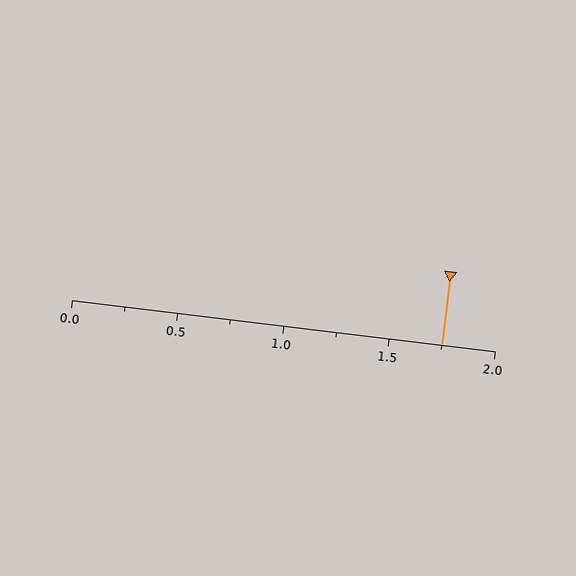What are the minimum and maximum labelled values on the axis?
The axis runs from 0.0 to 2.0.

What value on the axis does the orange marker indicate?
The marker indicates approximately 1.75.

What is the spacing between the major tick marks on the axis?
The major ticks are spaced 0.5 apart.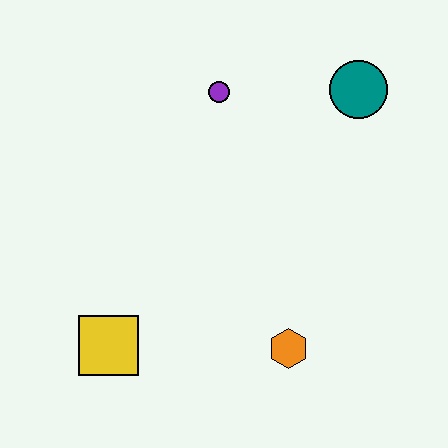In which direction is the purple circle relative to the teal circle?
The purple circle is to the left of the teal circle.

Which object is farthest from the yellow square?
The teal circle is farthest from the yellow square.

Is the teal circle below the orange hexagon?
No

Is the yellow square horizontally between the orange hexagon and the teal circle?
No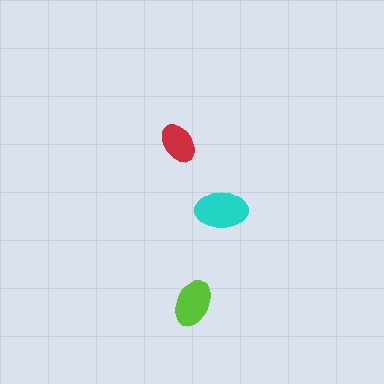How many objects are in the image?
There are 3 objects in the image.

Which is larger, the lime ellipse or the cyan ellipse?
The cyan one.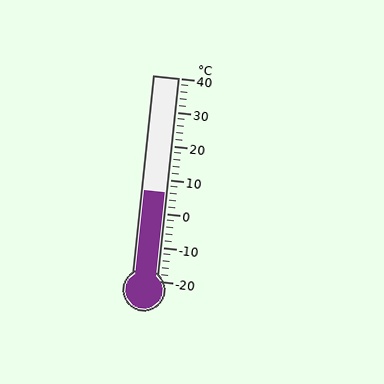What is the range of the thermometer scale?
The thermometer scale ranges from -20°C to 40°C.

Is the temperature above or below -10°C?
The temperature is above -10°C.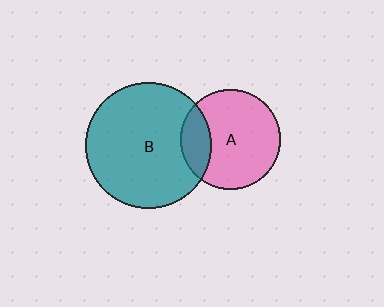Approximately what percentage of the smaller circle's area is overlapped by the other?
Approximately 20%.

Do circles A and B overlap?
Yes.